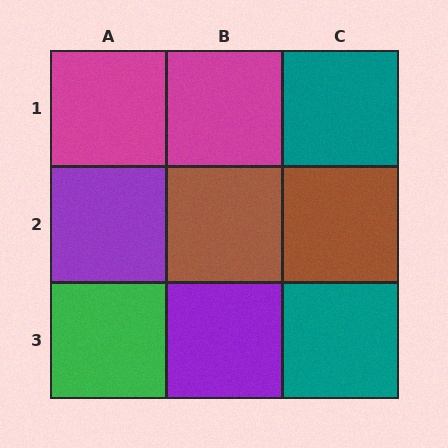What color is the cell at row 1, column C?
Teal.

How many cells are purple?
2 cells are purple.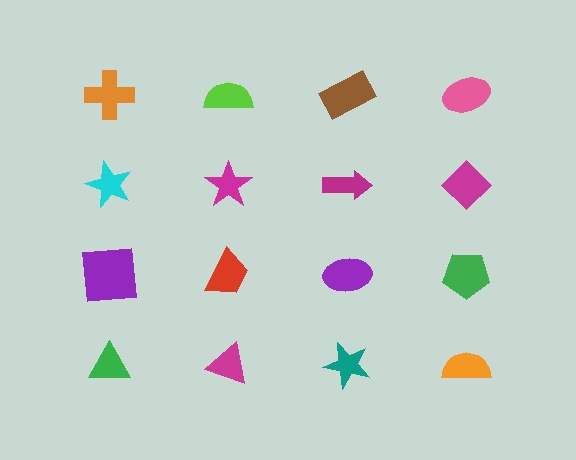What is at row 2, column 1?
A cyan star.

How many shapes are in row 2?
4 shapes.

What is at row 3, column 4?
A green pentagon.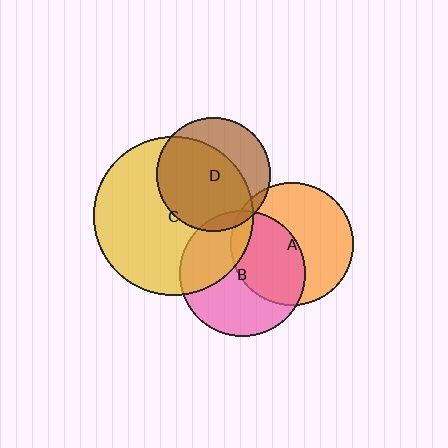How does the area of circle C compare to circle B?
Approximately 1.6 times.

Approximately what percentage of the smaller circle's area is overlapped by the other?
Approximately 10%.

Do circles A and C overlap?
Yes.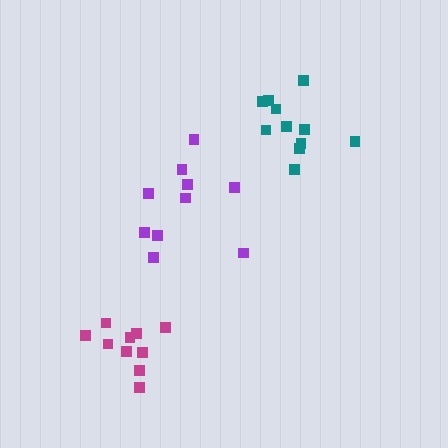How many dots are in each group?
Group 1: 11 dots, Group 2: 10 dots, Group 3: 10 dots (31 total).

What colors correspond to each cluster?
The clusters are colored: teal, purple, magenta.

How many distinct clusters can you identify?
There are 3 distinct clusters.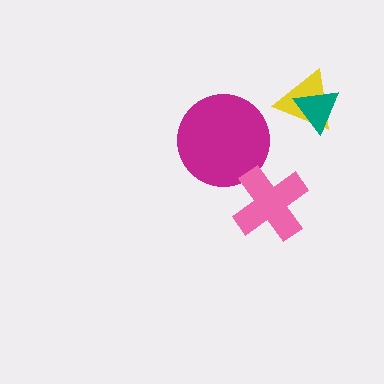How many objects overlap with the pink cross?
0 objects overlap with the pink cross.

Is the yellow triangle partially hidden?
Yes, it is partially covered by another shape.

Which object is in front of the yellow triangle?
The teal triangle is in front of the yellow triangle.